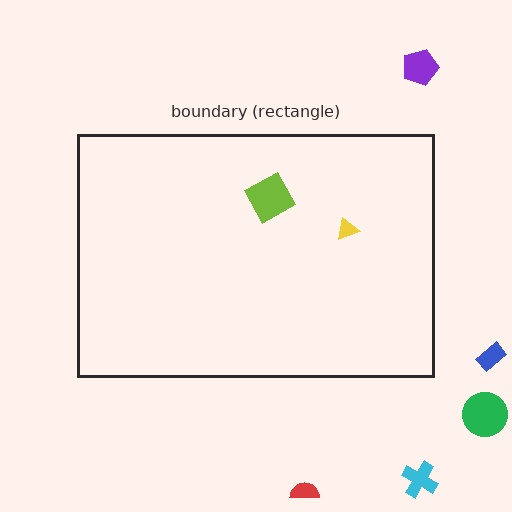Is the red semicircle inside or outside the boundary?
Outside.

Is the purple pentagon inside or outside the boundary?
Outside.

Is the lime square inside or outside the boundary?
Inside.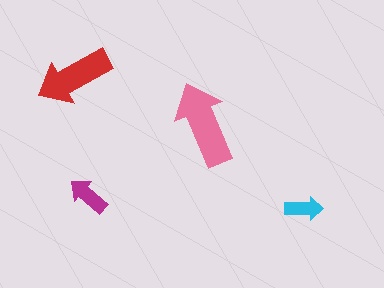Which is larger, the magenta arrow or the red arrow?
The red one.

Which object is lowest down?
The cyan arrow is bottommost.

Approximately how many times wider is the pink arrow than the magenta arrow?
About 2 times wider.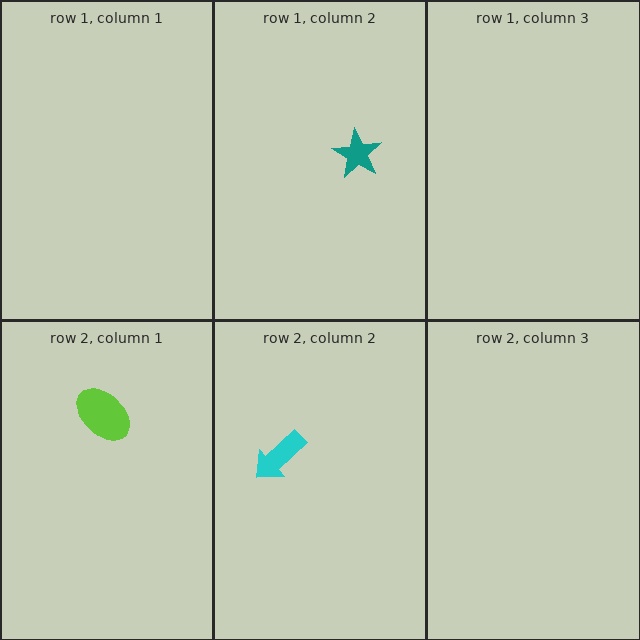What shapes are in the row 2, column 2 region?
The cyan arrow.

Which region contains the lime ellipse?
The row 2, column 1 region.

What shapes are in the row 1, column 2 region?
The teal star.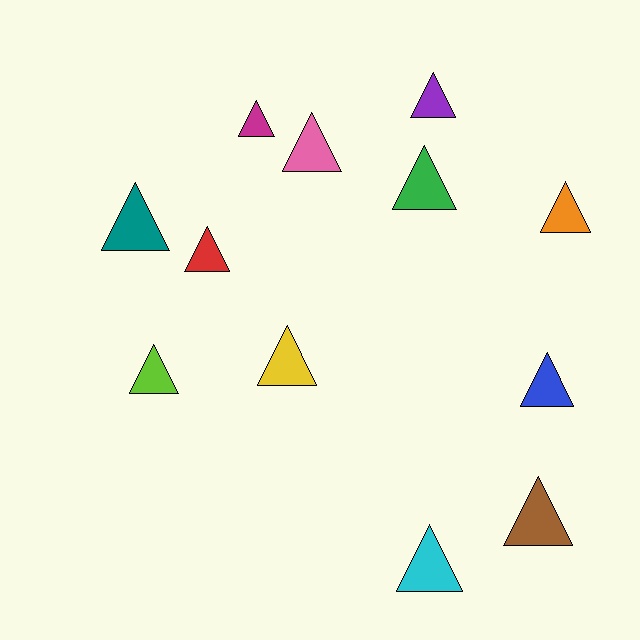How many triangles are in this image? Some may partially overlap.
There are 12 triangles.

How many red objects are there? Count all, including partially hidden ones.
There is 1 red object.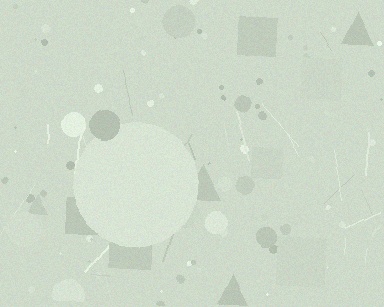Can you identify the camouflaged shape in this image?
The camouflaged shape is a circle.